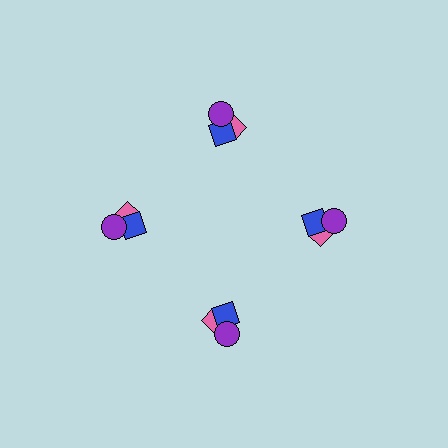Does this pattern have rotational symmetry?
Yes, this pattern has 4-fold rotational symmetry. It looks the same after rotating 90 degrees around the center.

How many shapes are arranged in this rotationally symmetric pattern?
There are 12 shapes, arranged in 4 groups of 3.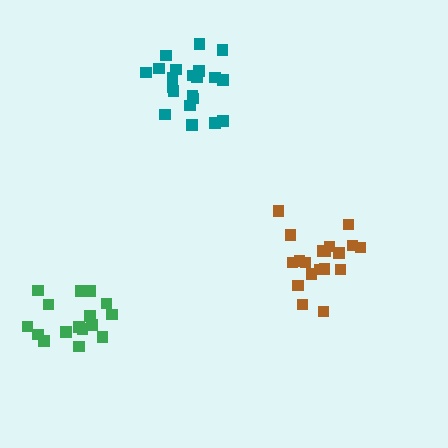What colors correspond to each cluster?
The clusters are colored: green, brown, teal.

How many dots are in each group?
Group 1: 16 dots, Group 2: 19 dots, Group 3: 21 dots (56 total).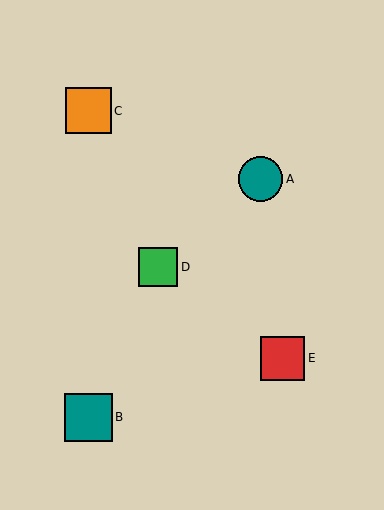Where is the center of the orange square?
The center of the orange square is at (88, 111).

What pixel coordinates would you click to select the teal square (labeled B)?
Click at (88, 417) to select the teal square B.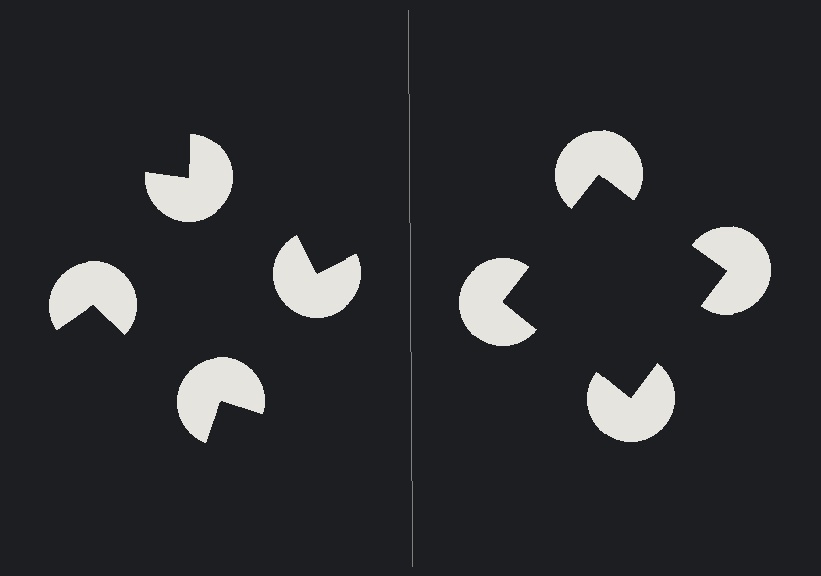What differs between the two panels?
The pac-man discs are positioned identically on both sides; only the wedge orientations differ. On the right they align to a square; on the left they are misaligned.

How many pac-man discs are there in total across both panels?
8 — 4 on each side.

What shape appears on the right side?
An illusory square.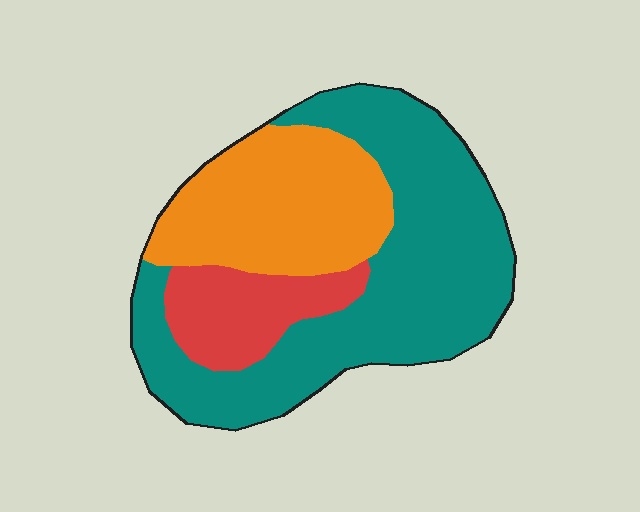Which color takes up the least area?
Red, at roughly 15%.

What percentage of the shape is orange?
Orange covers roughly 30% of the shape.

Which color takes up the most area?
Teal, at roughly 55%.